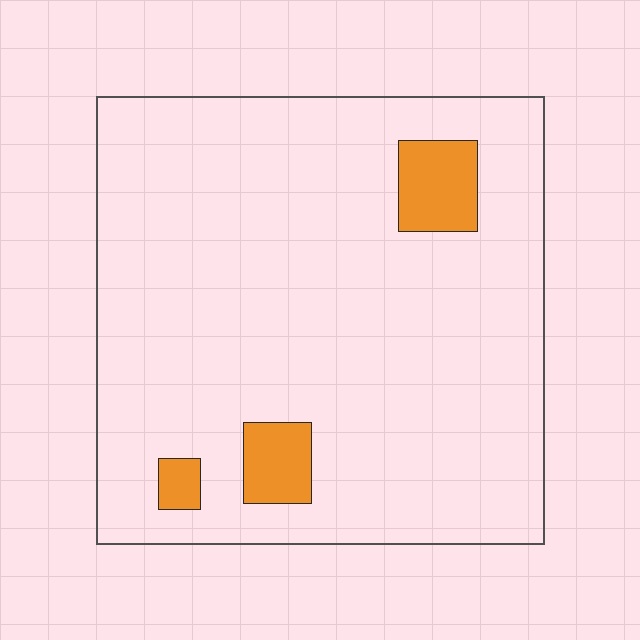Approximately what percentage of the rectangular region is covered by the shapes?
Approximately 10%.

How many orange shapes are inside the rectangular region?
3.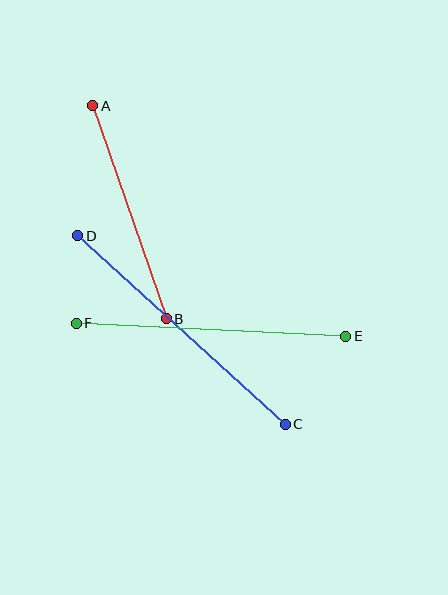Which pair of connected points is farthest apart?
Points C and D are farthest apart.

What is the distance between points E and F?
The distance is approximately 270 pixels.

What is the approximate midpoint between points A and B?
The midpoint is at approximately (130, 212) pixels.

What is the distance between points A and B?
The distance is approximately 226 pixels.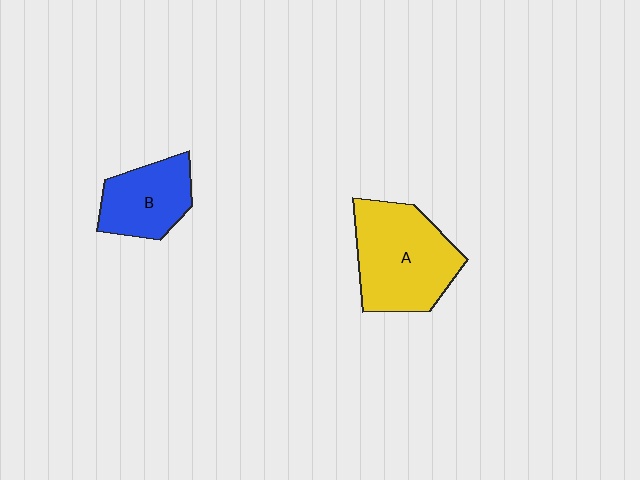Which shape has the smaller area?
Shape B (blue).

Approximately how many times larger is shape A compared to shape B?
Approximately 1.6 times.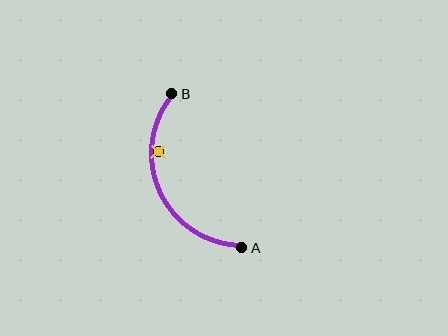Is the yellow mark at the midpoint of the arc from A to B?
No — the yellow mark does not lie on the arc at all. It sits slightly inside the curve.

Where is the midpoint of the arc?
The arc midpoint is the point on the curve farthest from the straight line joining A and B. It sits to the left of that line.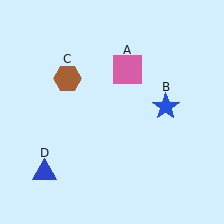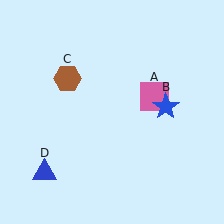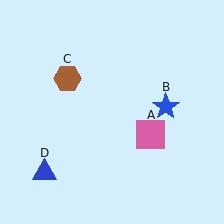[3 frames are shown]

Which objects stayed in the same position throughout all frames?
Blue star (object B) and brown hexagon (object C) and blue triangle (object D) remained stationary.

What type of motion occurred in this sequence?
The pink square (object A) rotated clockwise around the center of the scene.